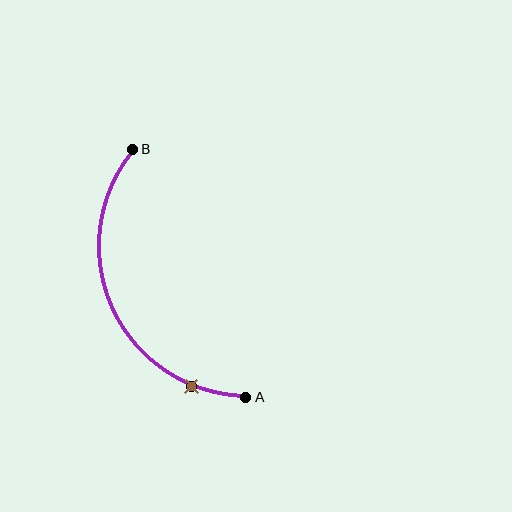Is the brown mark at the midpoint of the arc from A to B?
No. The brown mark lies on the arc but is closer to endpoint A. The arc midpoint would be at the point on the curve equidistant along the arc from both A and B.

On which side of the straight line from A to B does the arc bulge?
The arc bulges to the left of the straight line connecting A and B.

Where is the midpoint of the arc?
The arc midpoint is the point on the curve farthest from the straight line joining A and B. It sits to the left of that line.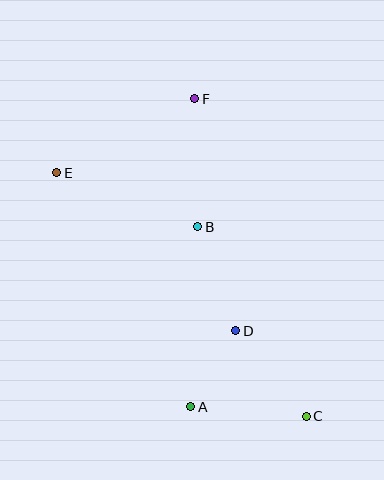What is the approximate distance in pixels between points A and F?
The distance between A and F is approximately 308 pixels.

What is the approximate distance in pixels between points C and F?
The distance between C and F is approximately 337 pixels.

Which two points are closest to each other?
Points A and D are closest to each other.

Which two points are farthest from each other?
Points C and E are farthest from each other.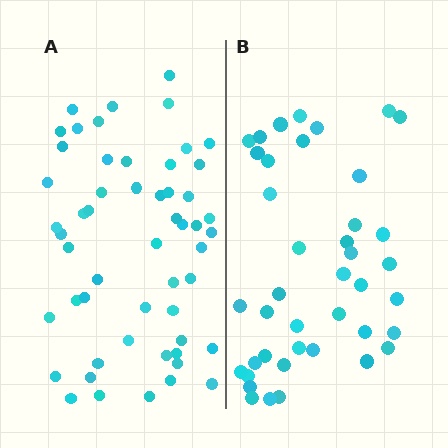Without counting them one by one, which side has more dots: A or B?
Region A (the left region) has more dots.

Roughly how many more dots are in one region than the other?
Region A has approximately 15 more dots than region B.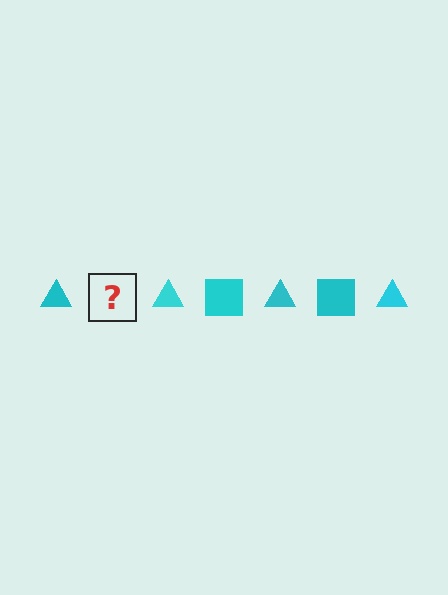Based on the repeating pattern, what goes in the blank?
The blank should be a cyan square.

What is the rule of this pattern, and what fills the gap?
The rule is that the pattern cycles through triangle, square shapes in cyan. The gap should be filled with a cyan square.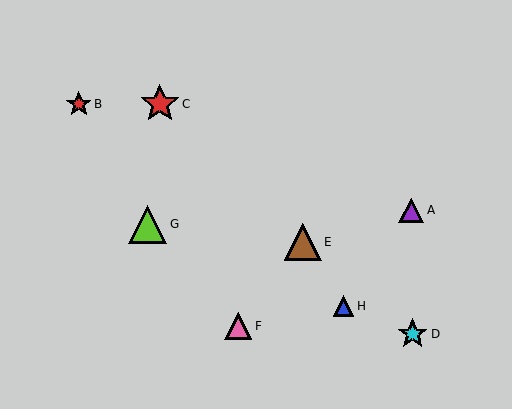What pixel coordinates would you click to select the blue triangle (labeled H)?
Click at (344, 306) to select the blue triangle H.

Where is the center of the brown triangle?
The center of the brown triangle is at (303, 242).